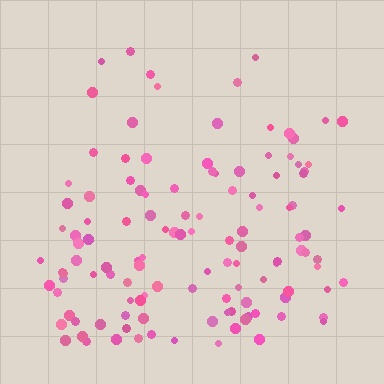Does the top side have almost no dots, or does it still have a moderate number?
Still a moderate number, just noticeably fewer than the bottom.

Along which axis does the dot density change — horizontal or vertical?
Vertical.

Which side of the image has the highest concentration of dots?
The bottom.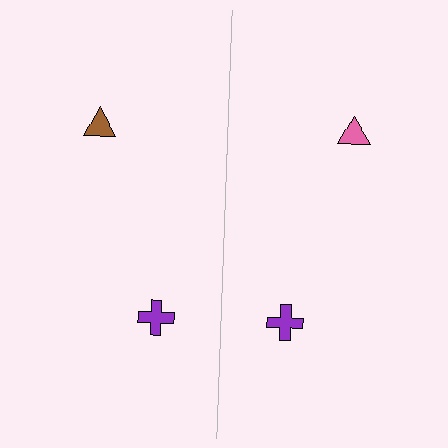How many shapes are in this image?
There are 4 shapes in this image.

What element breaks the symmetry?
The pink triangle on the right side breaks the symmetry — its mirror counterpart is brown.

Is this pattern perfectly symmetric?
No, the pattern is not perfectly symmetric. The pink triangle on the right side breaks the symmetry — its mirror counterpart is brown.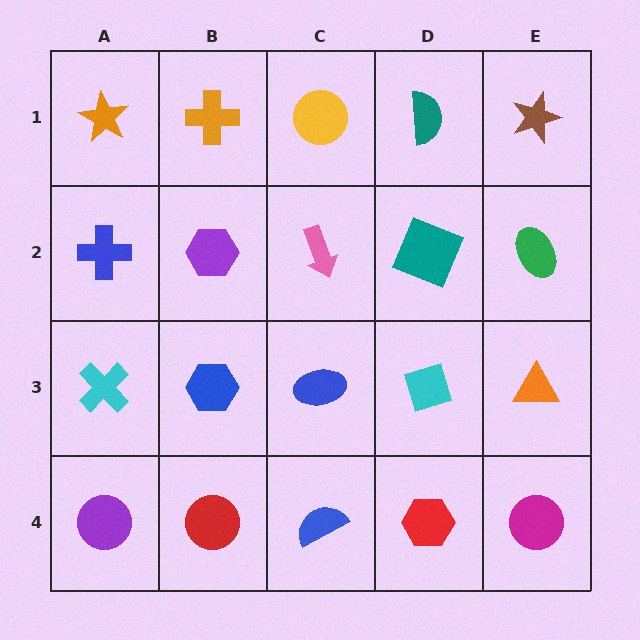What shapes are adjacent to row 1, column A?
A blue cross (row 2, column A), an orange cross (row 1, column B).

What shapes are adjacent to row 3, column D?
A teal square (row 2, column D), a red hexagon (row 4, column D), a blue ellipse (row 3, column C), an orange triangle (row 3, column E).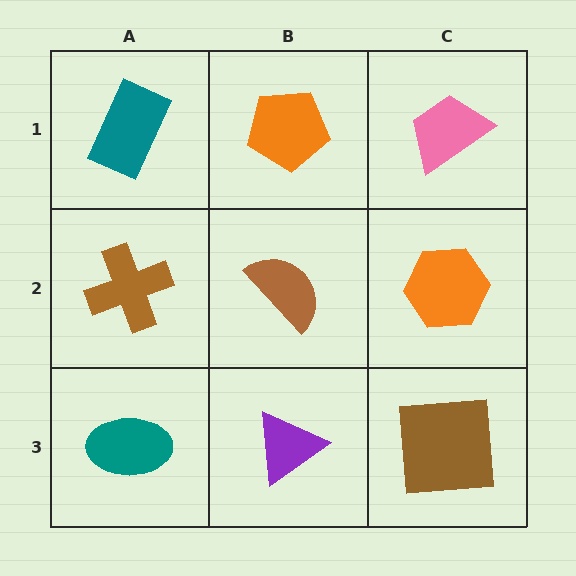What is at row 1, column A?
A teal rectangle.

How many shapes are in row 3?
3 shapes.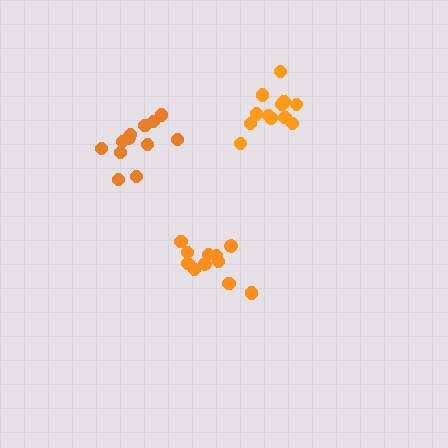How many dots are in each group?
Group 1: 12 dots, Group 2: 11 dots, Group 3: 12 dots (35 total).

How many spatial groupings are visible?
There are 3 spatial groupings.